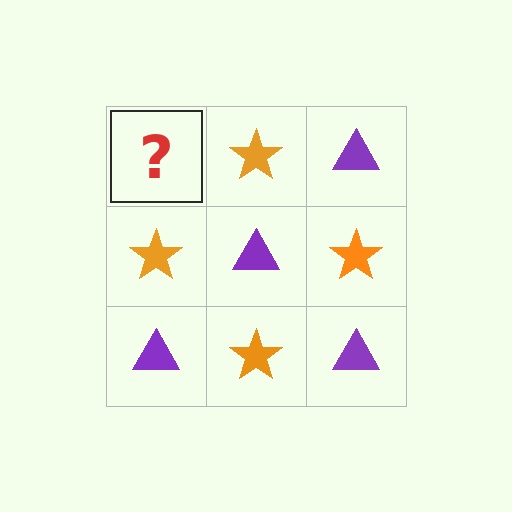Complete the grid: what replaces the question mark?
The question mark should be replaced with a purple triangle.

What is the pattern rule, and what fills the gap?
The rule is that it alternates purple triangle and orange star in a checkerboard pattern. The gap should be filled with a purple triangle.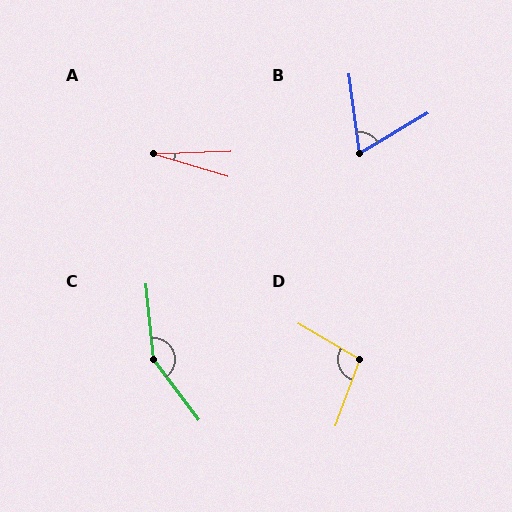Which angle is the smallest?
A, at approximately 19 degrees.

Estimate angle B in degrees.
Approximately 67 degrees.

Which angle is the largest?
C, at approximately 149 degrees.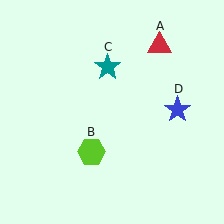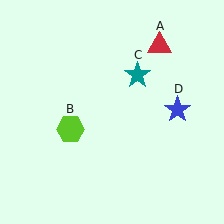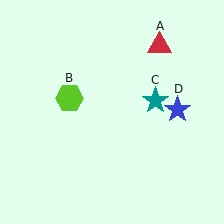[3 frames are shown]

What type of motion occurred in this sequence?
The lime hexagon (object B), teal star (object C) rotated clockwise around the center of the scene.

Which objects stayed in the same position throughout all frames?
Red triangle (object A) and blue star (object D) remained stationary.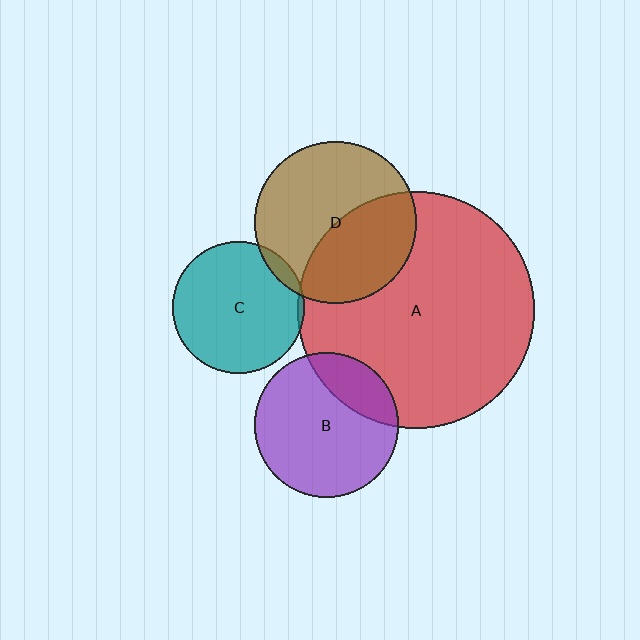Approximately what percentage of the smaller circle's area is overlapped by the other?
Approximately 20%.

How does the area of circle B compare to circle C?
Approximately 1.2 times.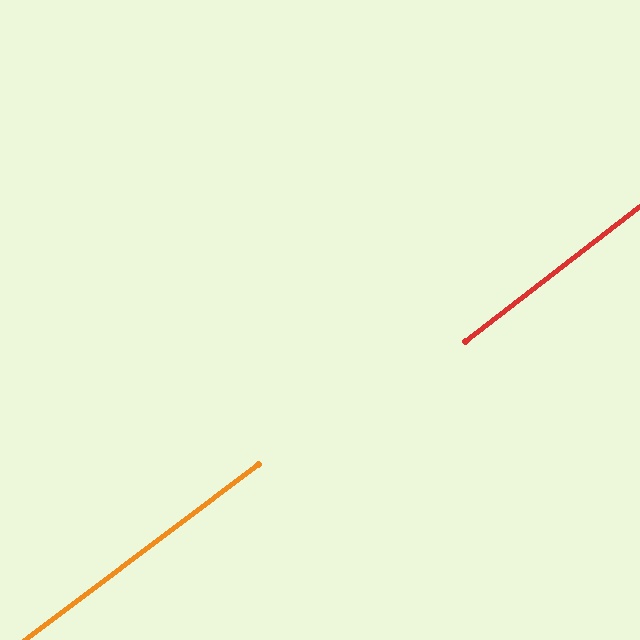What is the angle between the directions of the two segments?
Approximately 1 degree.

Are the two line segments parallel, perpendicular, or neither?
Parallel — their directions differ by only 0.8°.